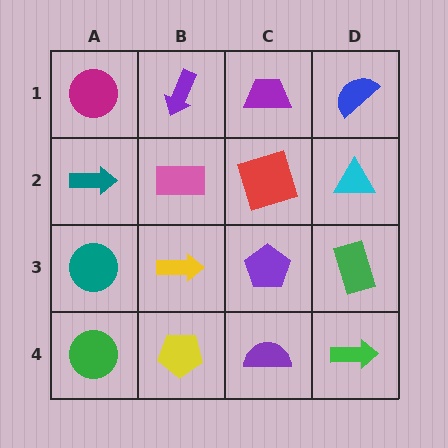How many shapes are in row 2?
4 shapes.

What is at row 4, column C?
A purple semicircle.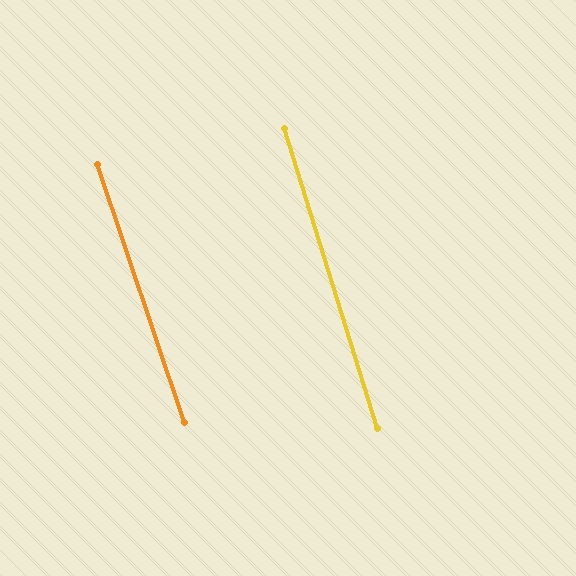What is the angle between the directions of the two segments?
Approximately 1 degree.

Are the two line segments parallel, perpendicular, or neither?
Parallel — their directions differ by only 1.3°.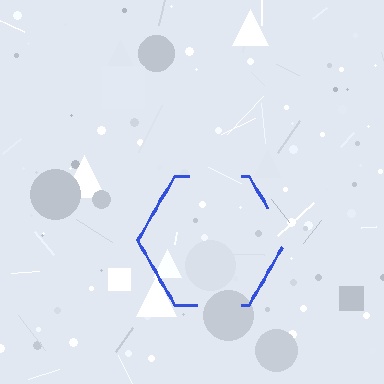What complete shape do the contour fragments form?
The contour fragments form a hexagon.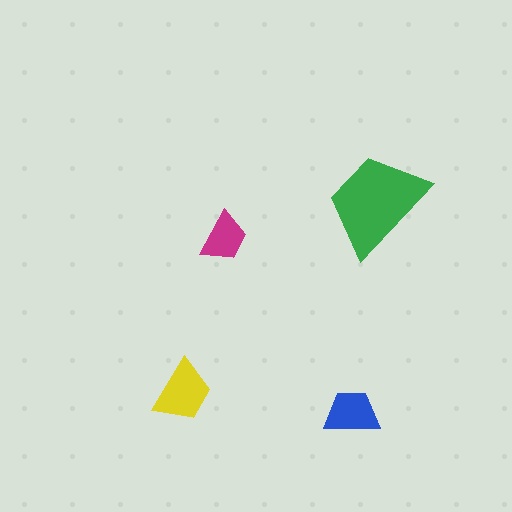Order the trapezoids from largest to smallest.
the green one, the yellow one, the blue one, the magenta one.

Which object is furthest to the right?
The green trapezoid is rightmost.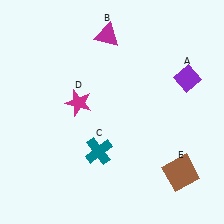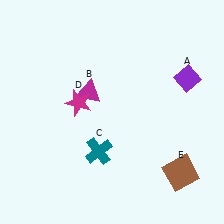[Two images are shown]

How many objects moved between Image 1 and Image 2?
1 object moved between the two images.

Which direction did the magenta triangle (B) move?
The magenta triangle (B) moved down.